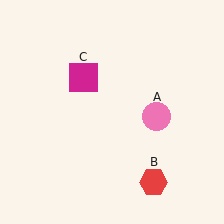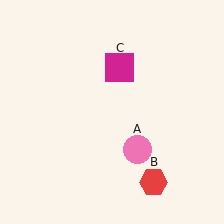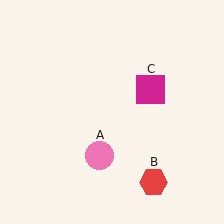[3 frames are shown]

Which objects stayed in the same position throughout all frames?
Red hexagon (object B) remained stationary.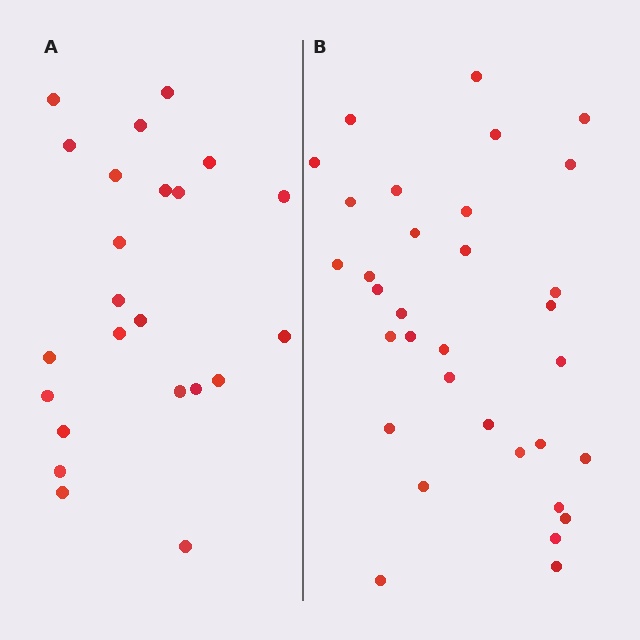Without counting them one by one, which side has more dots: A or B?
Region B (the right region) has more dots.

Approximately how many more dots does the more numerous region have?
Region B has roughly 10 or so more dots than region A.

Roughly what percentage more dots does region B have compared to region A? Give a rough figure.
About 45% more.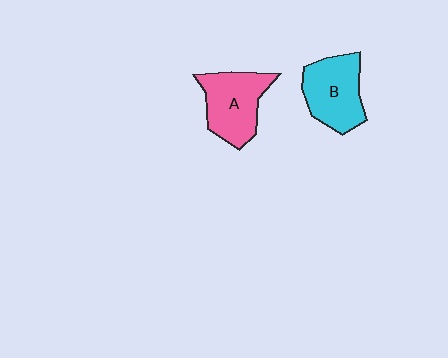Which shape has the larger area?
Shape A (pink).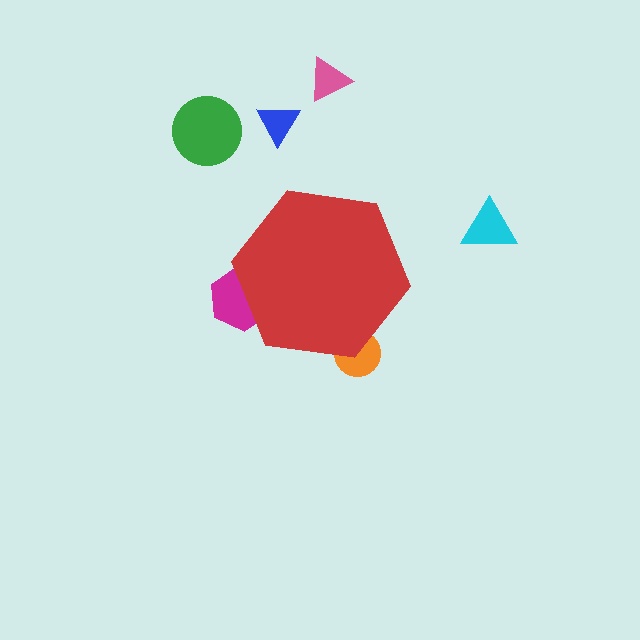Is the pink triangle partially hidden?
No, the pink triangle is fully visible.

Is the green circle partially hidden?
No, the green circle is fully visible.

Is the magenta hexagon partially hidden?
Yes, the magenta hexagon is partially hidden behind the red hexagon.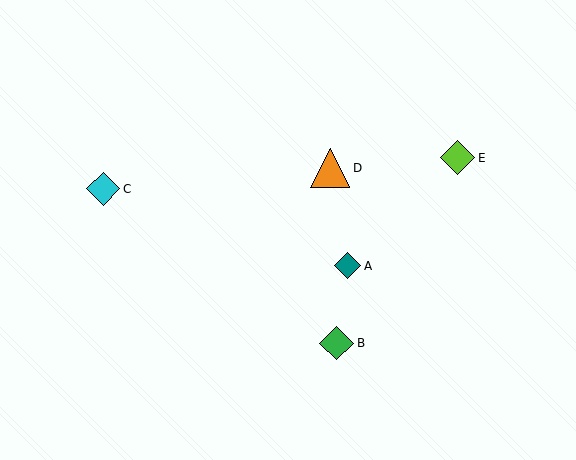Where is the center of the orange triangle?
The center of the orange triangle is at (330, 168).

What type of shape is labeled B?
Shape B is a green diamond.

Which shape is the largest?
The orange triangle (labeled D) is the largest.